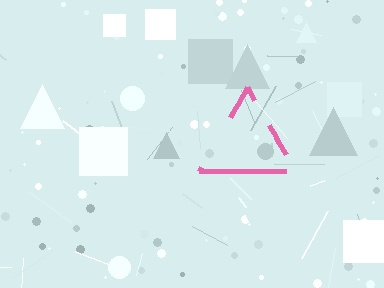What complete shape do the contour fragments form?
The contour fragments form a triangle.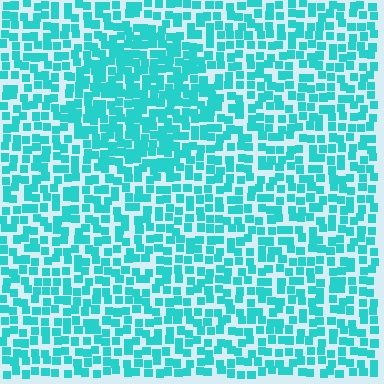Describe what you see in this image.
The image contains small cyan elements arranged at two different densities. A circle-shaped region is visible where the elements are more densely packed than the surrounding area.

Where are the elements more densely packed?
The elements are more densely packed inside the circle boundary.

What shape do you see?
I see a circle.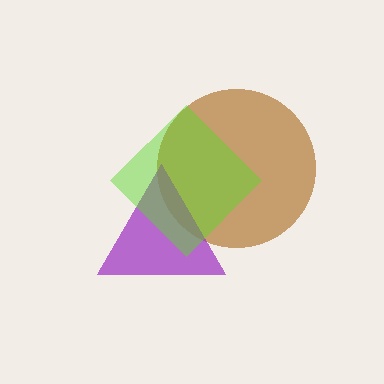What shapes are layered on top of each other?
The layered shapes are: a brown circle, a purple triangle, a lime diamond.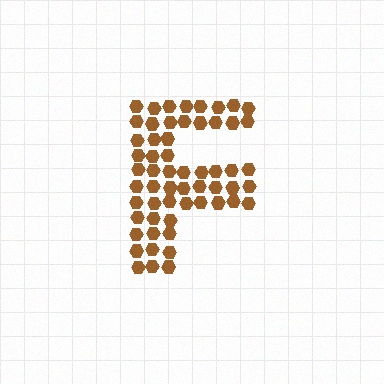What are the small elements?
The small elements are hexagons.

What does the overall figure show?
The overall figure shows the letter F.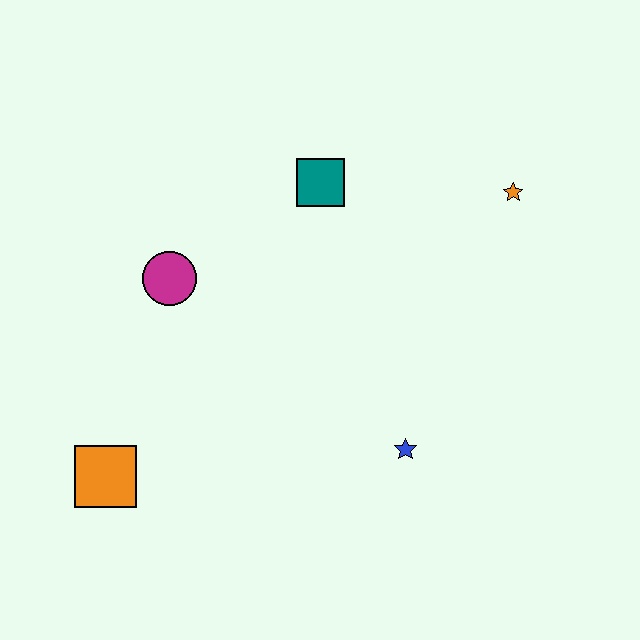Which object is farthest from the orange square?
The orange star is farthest from the orange square.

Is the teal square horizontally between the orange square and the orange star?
Yes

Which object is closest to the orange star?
The teal square is closest to the orange star.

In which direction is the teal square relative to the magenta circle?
The teal square is to the right of the magenta circle.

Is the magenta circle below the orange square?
No